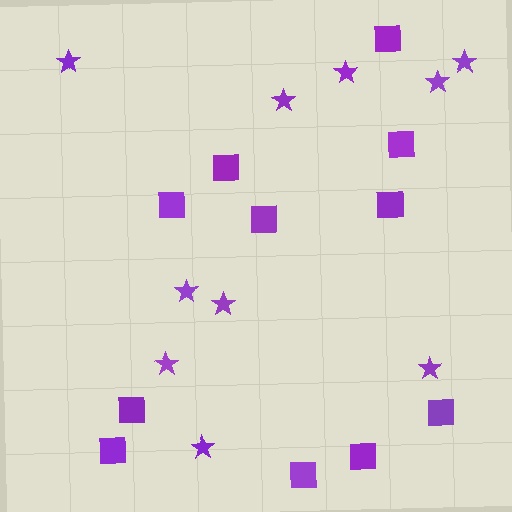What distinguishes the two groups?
There are 2 groups: one group of squares (11) and one group of stars (10).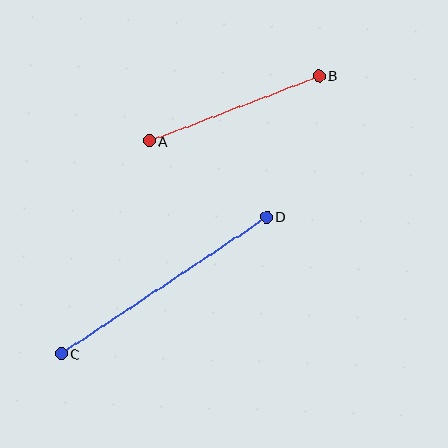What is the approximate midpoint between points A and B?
The midpoint is at approximately (234, 108) pixels.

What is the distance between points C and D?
The distance is approximately 247 pixels.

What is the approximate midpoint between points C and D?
The midpoint is at approximately (164, 285) pixels.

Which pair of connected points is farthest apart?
Points C and D are farthest apart.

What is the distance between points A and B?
The distance is approximately 182 pixels.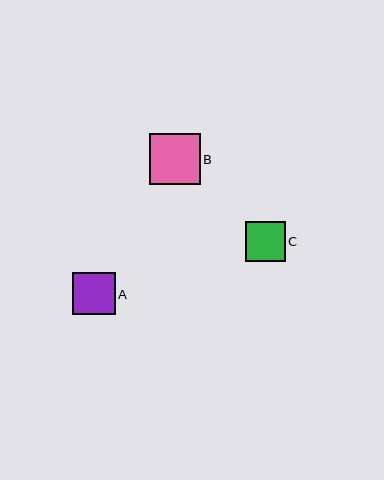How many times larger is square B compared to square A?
Square B is approximately 1.2 times the size of square A.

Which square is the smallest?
Square C is the smallest with a size of approximately 39 pixels.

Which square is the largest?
Square B is the largest with a size of approximately 51 pixels.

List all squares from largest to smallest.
From largest to smallest: B, A, C.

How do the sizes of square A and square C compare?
Square A and square C are approximately the same size.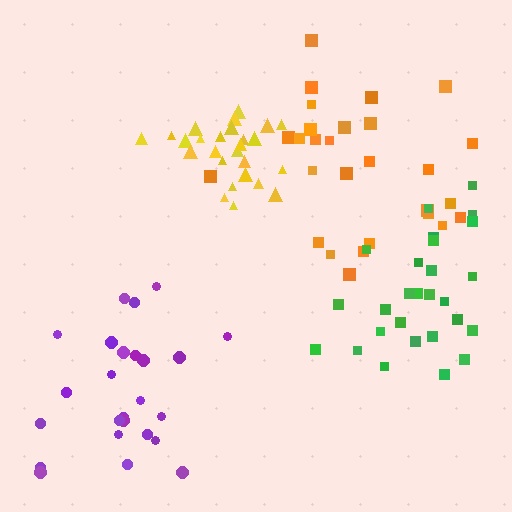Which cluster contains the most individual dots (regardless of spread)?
Orange (28).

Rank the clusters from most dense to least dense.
yellow, green, orange, purple.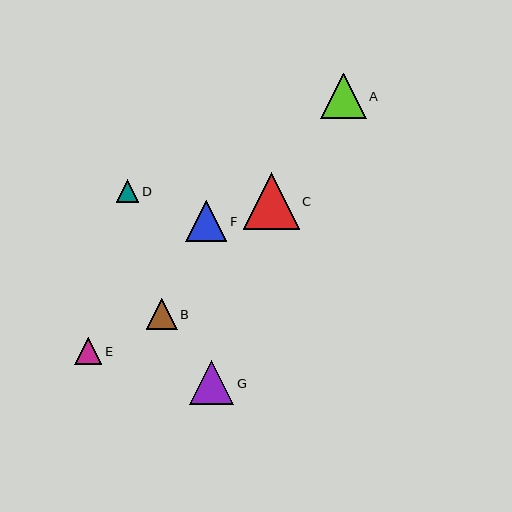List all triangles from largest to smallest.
From largest to smallest: C, A, G, F, B, E, D.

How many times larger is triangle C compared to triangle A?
Triangle C is approximately 1.2 times the size of triangle A.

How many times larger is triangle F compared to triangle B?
Triangle F is approximately 1.3 times the size of triangle B.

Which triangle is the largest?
Triangle C is the largest with a size of approximately 56 pixels.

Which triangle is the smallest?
Triangle D is the smallest with a size of approximately 23 pixels.